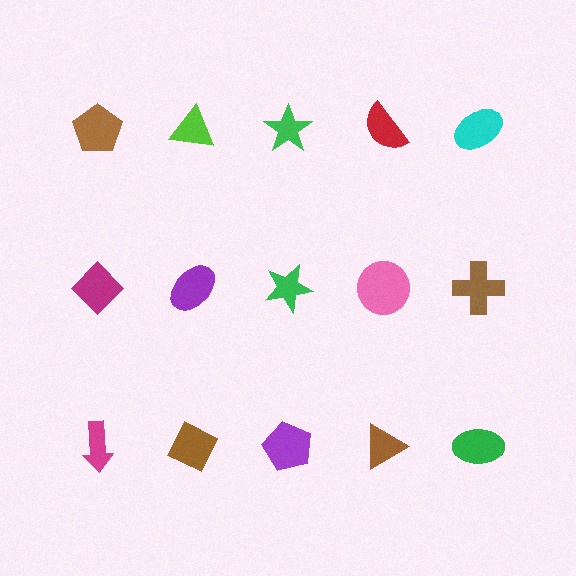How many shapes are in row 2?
5 shapes.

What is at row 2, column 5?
A brown cross.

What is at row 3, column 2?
A brown diamond.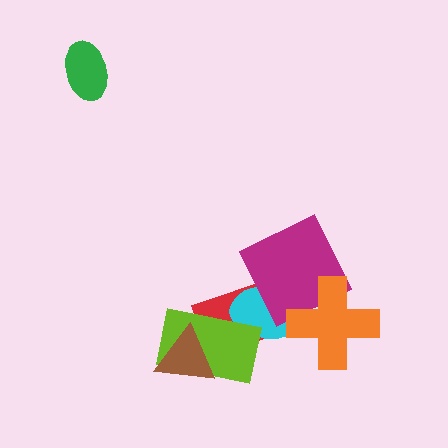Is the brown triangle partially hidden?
No, no other shape covers it.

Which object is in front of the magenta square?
The orange cross is in front of the magenta square.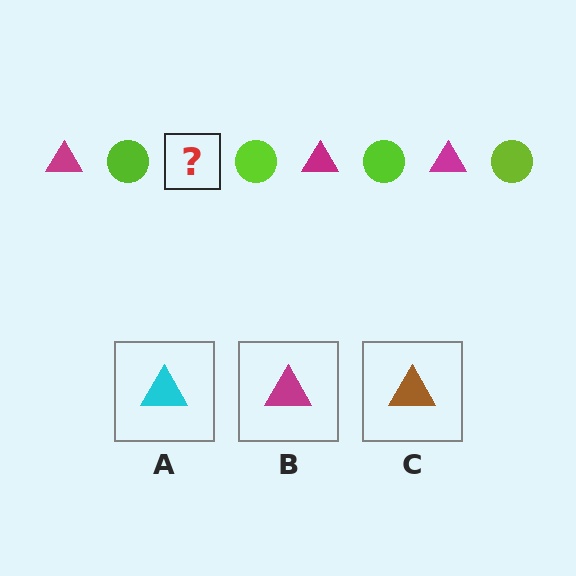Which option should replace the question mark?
Option B.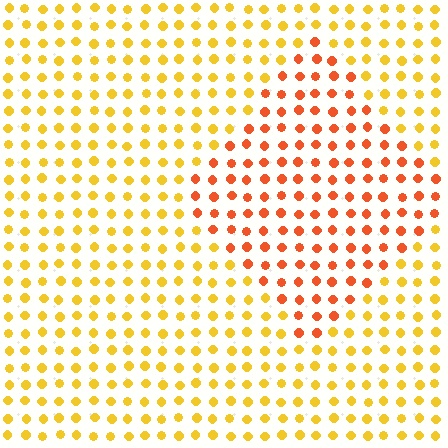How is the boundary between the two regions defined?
The boundary is defined purely by a slight shift in hue (about 35 degrees). Spacing, size, and orientation are identical on both sides.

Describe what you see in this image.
The image is filled with small yellow elements in a uniform arrangement. A diamond-shaped region is visible where the elements are tinted to a slightly different hue, forming a subtle color boundary.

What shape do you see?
I see a diamond.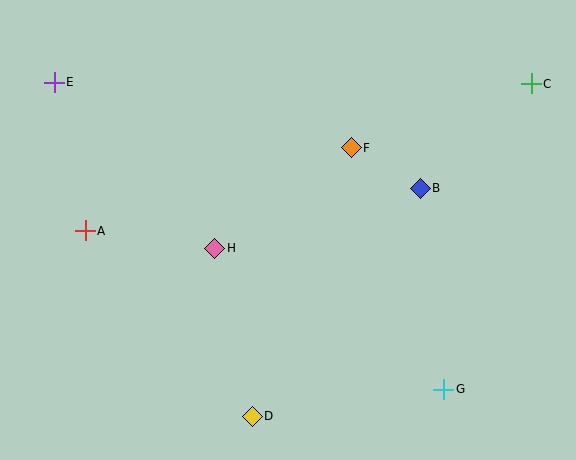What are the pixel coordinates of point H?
Point H is at (215, 248).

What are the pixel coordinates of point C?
Point C is at (531, 84).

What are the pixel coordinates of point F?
Point F is at (351, 148).